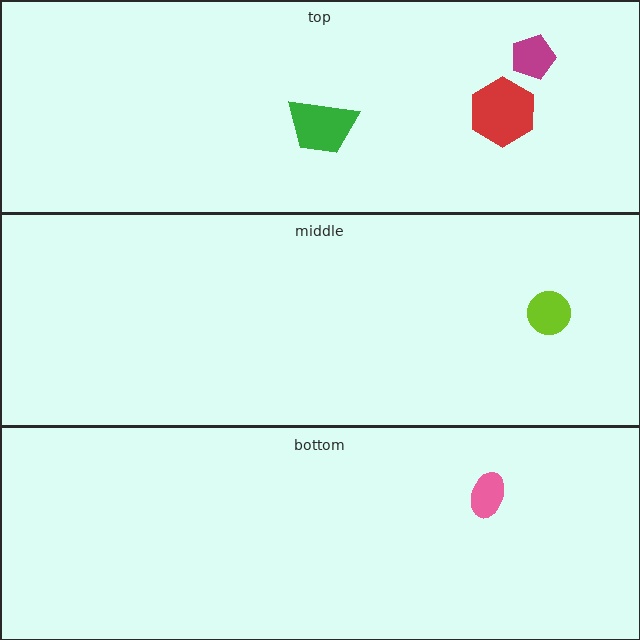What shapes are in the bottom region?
The pink ellipse.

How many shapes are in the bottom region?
1.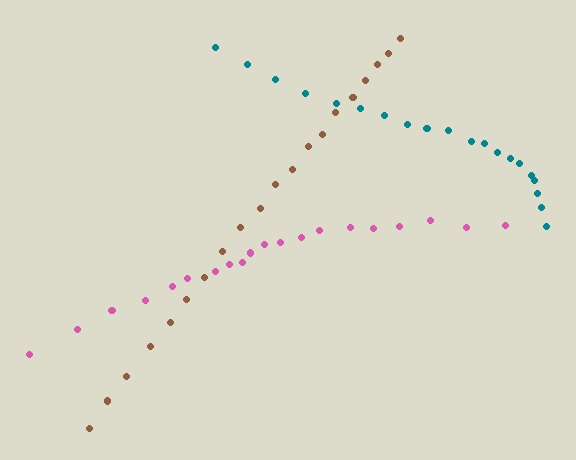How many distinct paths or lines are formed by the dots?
There are 3 distinct paths.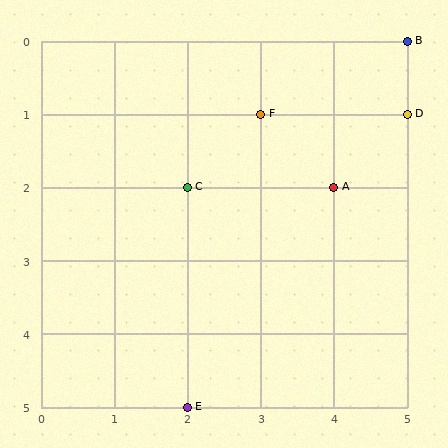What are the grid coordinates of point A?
Point A is at grid coordinates (4, 2).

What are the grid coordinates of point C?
Point C is at grid coordinates (2, 2).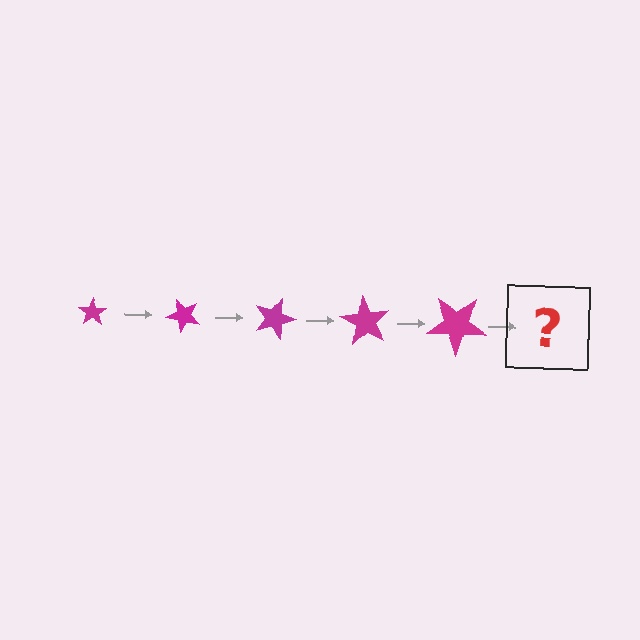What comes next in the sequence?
The next element should be a star, larger than the previous one and rotated 225 degrees from the start.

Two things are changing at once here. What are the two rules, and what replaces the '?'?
The two rules are that the star grows larger each step and it rotates 45 degrees each step. The '?' should be a star, larger than the previous one and rotated 225 degrees from the start.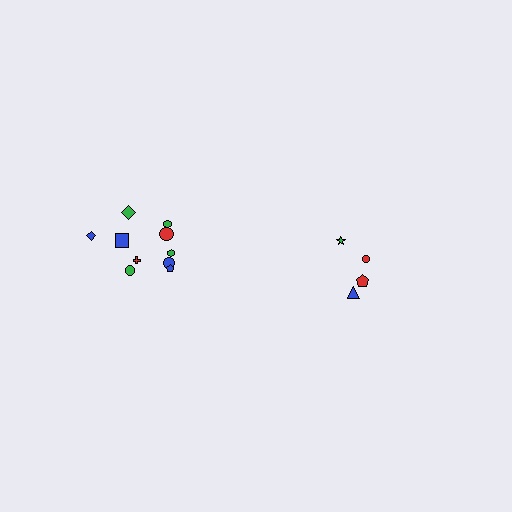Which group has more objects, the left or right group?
The left group.